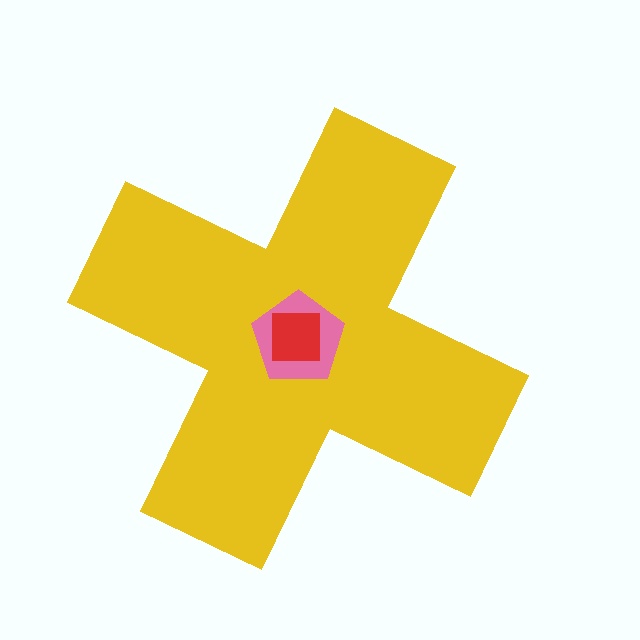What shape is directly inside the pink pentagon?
The red square.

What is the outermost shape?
The yellow cross.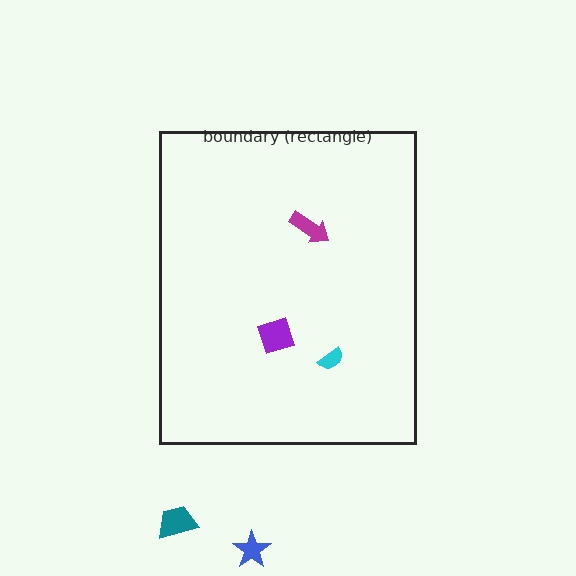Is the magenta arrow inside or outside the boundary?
Inside.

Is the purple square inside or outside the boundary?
Inside.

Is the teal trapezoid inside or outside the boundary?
Outside.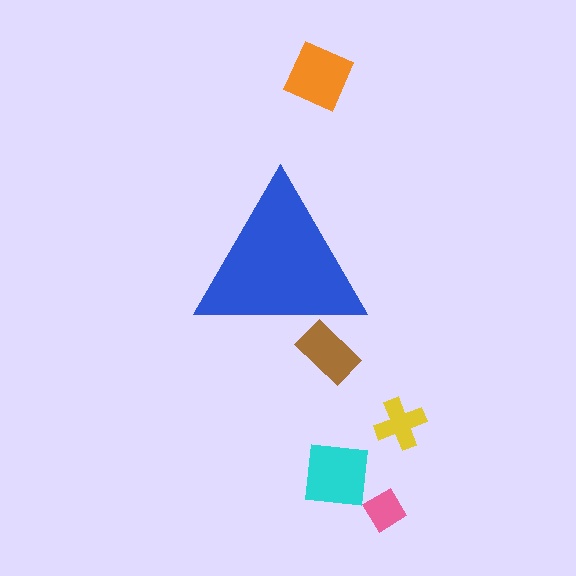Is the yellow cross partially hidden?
No, the yellow cross is fully visible.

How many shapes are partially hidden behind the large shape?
1 shape is partially hidden.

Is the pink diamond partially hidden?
No, the pink diamond is fully visible.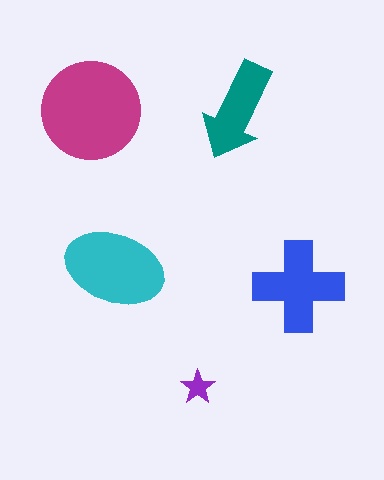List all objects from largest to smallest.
The magenta circle, the cyan ellipse, the blue cross, the teal arrow, the purple star.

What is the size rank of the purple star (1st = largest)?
5th.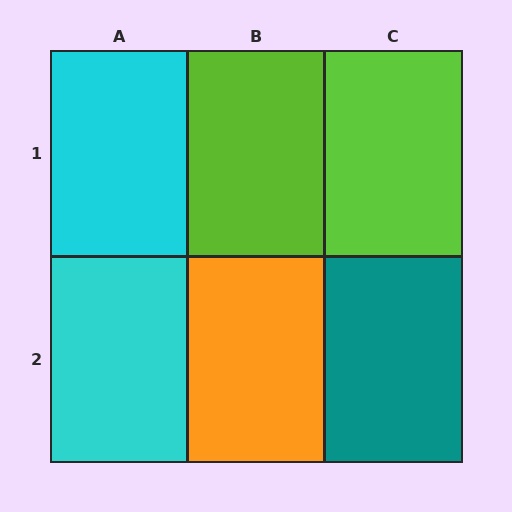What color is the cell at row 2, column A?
Cyan.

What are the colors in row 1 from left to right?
Cyan, lime, lime.